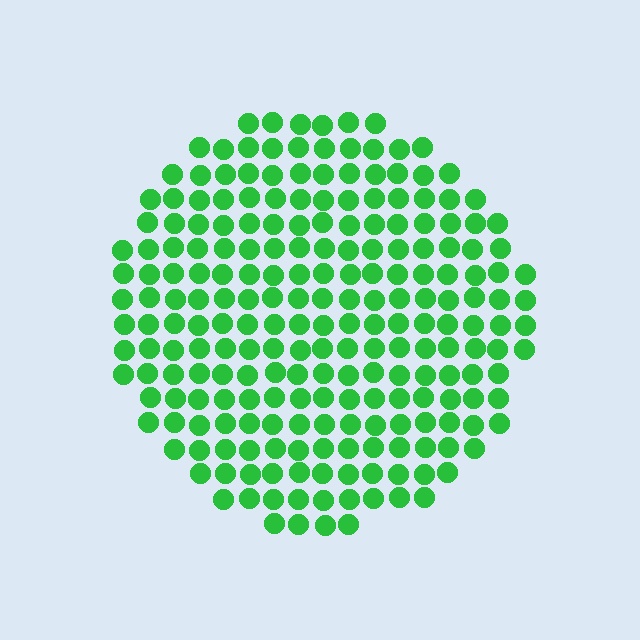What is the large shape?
The large shape is a circle.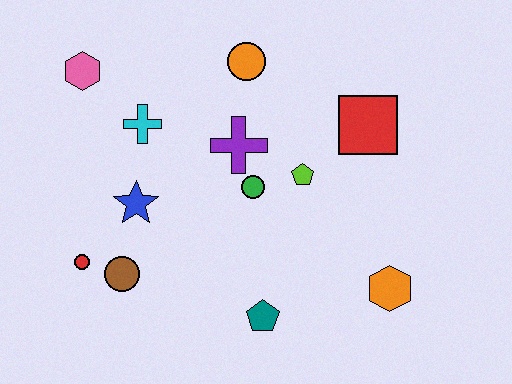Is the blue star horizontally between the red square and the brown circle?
Yes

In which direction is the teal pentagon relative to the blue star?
The teal pentagon is to the right of the blue star.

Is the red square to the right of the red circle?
Yes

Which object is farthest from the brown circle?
The red square is farthest from the brown circle.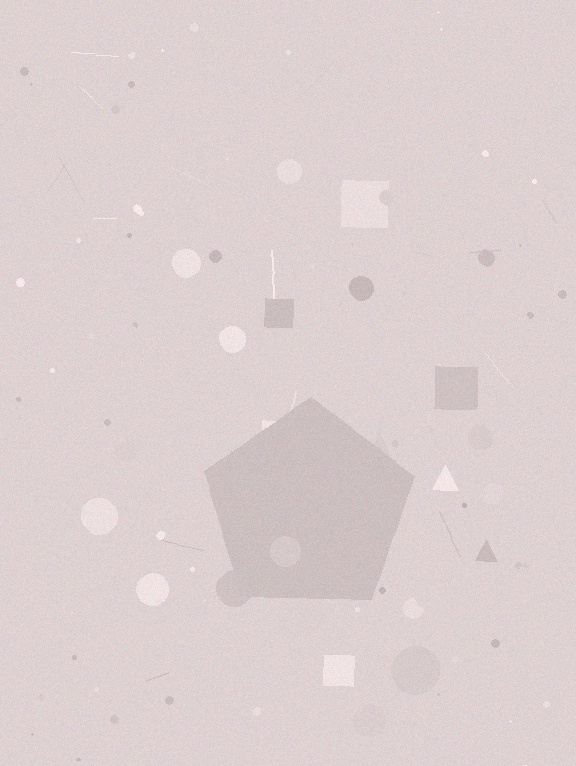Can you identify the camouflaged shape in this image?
The camouflaged shape is a pentagon.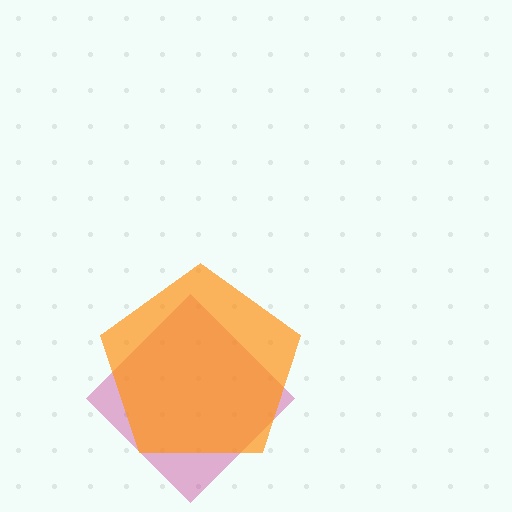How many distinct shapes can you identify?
There are 2 distinct shapes: a magenta diamond, an orange pentagon.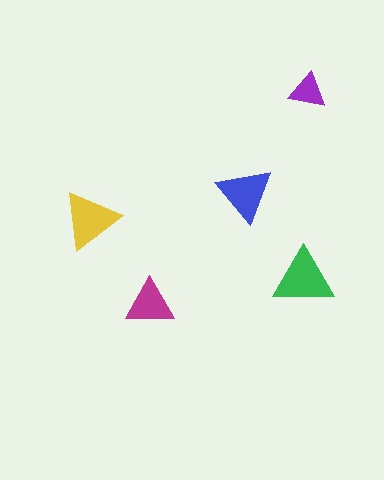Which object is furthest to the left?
The yellow triangle is leftmost.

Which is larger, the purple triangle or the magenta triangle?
The magenta one.